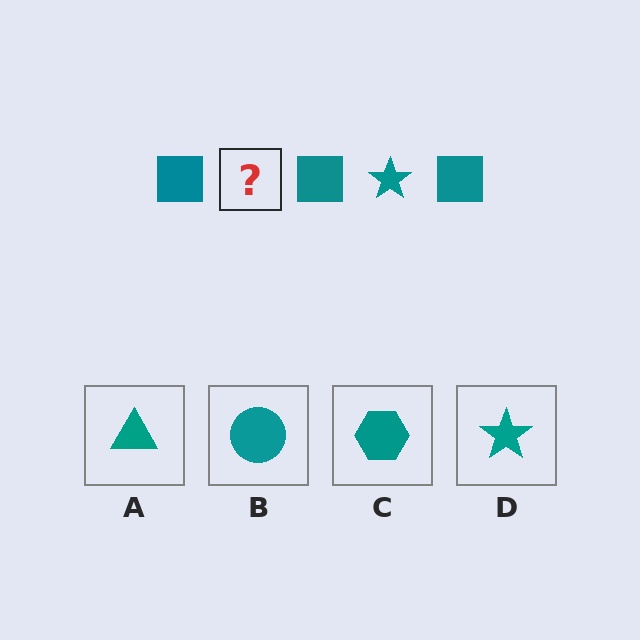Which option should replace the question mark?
Option D.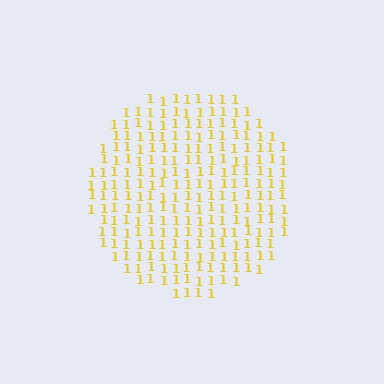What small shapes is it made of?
It is made of small digit 1's.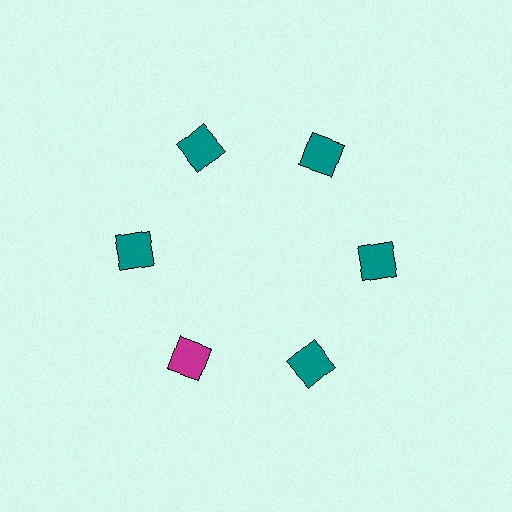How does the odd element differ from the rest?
It has a different color: magenta instead of teal.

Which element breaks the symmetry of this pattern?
The magenta square at roughly the 7 o'clock position breaks the symmetry. All other shapes are teal squares.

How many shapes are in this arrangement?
There are 6 shapes arranged in a ring pattern.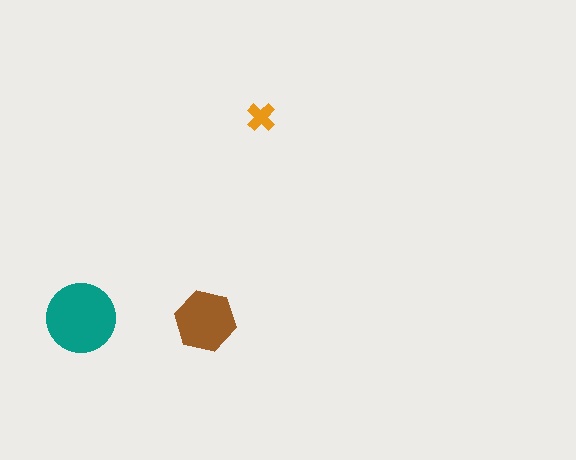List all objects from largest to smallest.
The teal circle, the brown hexagon, the orange cross.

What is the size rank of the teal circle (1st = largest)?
1st.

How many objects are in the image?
There are 3 objects in the image.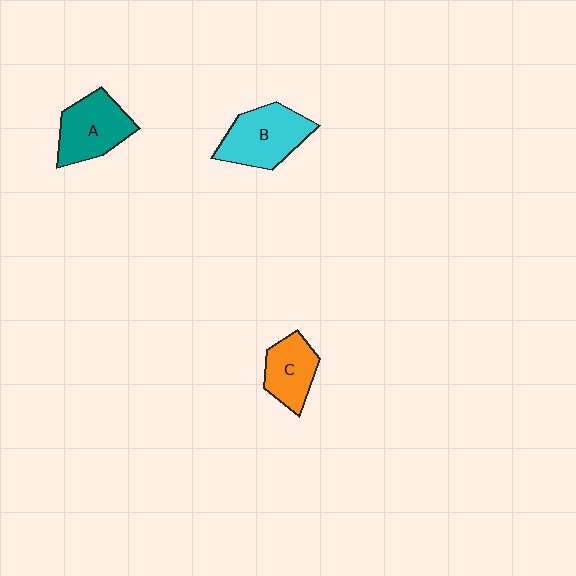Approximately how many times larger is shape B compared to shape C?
Approximately 1.4 times.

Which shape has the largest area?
Shape B (cyan).